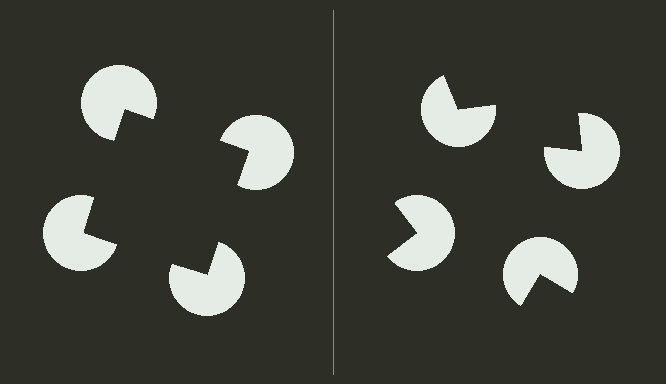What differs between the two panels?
The pac-man discs are positioned identically on both sides; only the wedge orientations differ. On the left they align to a square; on the right they are misaligned.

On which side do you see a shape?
An illusory square appears on the left side. On the right side the wedge cuts are rotated, so no coherent shape forms.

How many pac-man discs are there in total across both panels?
8 — 4 on each side.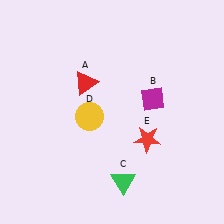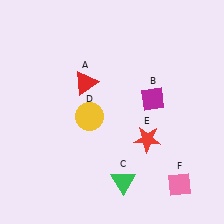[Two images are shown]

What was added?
A pink diamond (F) was added in Image 2.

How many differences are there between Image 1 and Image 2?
There is 1 difference between the two images.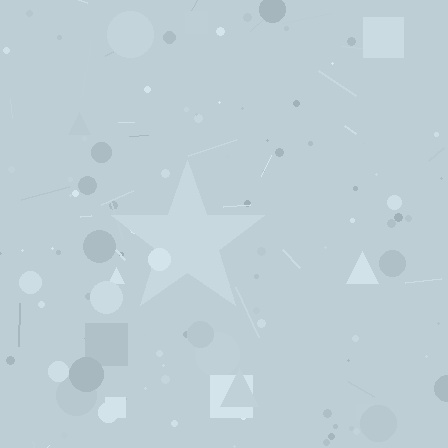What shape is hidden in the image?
A star is hidden in the image.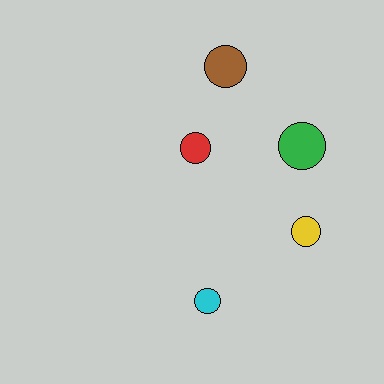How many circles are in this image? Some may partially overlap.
There are 5 circles.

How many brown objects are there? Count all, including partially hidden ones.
There is 1 brown object.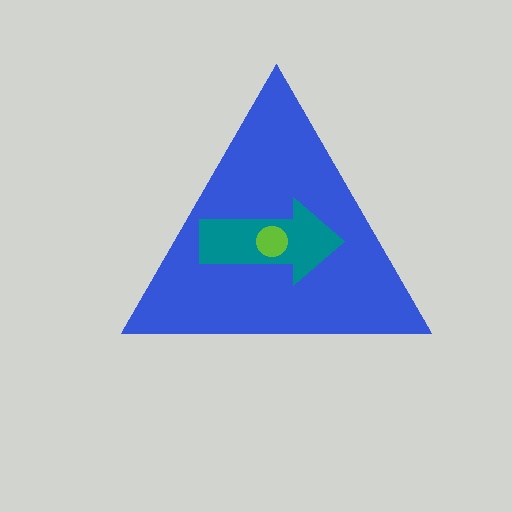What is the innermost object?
The lime circle.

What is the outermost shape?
The blue triangle.